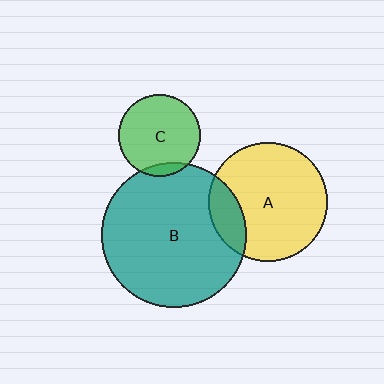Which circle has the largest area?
Circle B (teal).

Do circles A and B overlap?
Yes.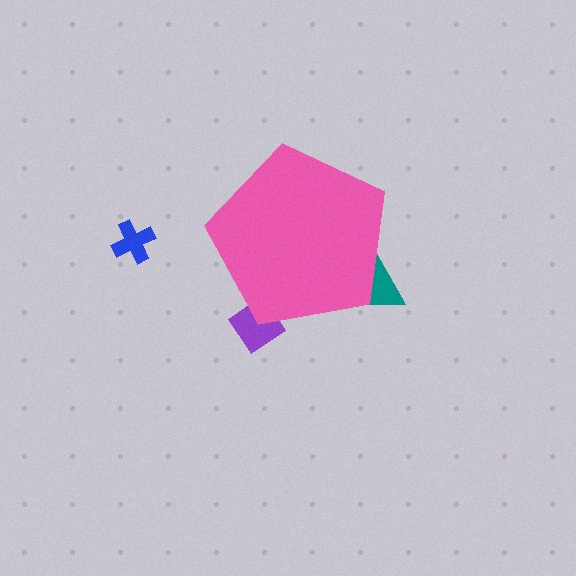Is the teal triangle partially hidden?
Yes, the teal triangle is partially hidden behind the pink pentagon.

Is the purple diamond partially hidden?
Yes, the purple diamond is partially hidden behind the pink pentagon.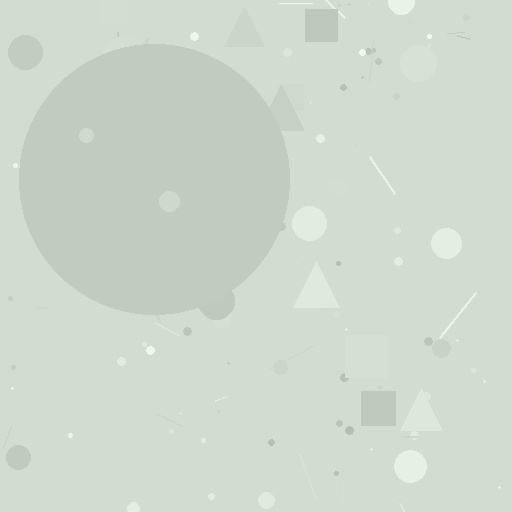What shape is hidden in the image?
A circle is hidden in the image.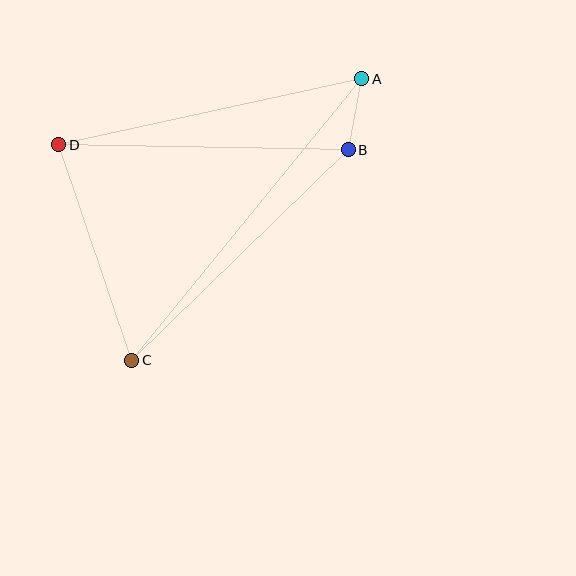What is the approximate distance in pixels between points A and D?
The distance between A and D is approximately 310 pixels.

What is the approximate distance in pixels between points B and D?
The distance between B and D is approximately 289 pixels.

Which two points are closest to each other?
Points A and B are closest to each other.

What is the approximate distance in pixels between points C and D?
The distance between C and D is approximately 227 pixels.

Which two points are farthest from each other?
Points A and C are farthest from each other.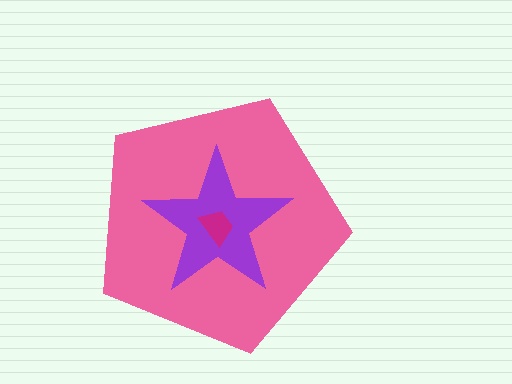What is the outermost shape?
The pink pentagon.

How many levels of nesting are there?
3.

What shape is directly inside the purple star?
The magenta trapezoid.